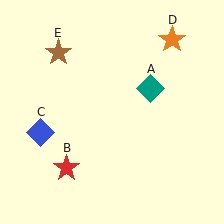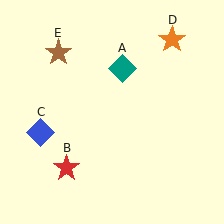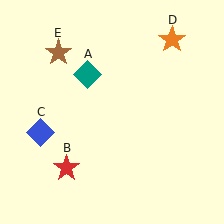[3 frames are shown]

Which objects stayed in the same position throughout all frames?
Red star (object B) and blue diamond (object C) and orange star (object D) and brown star (object E) remained stationary.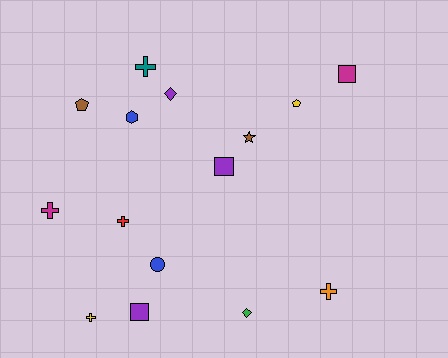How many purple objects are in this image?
There are 3 purple objects.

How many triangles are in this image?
There are no triangles.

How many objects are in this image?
There are 15 objects.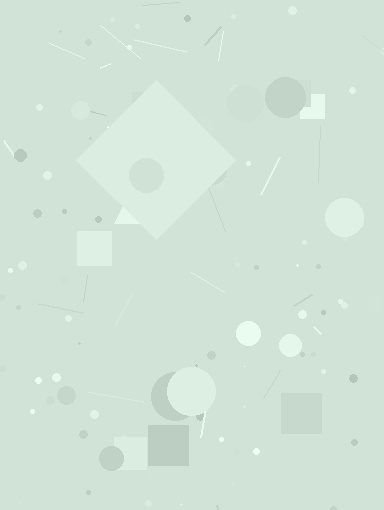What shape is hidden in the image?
A diamond is hidden in the image.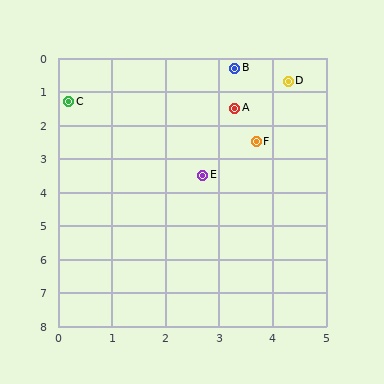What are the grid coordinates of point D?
Point D is at approximately (4.3, 0.7).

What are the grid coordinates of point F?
Point F is at approximately (3.7, 2.5).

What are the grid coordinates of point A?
Point A is at approximately (3.3, 1.5).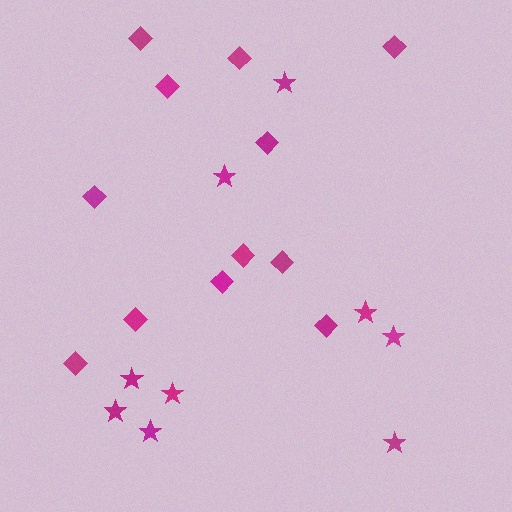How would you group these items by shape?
There are 2 groups: one group of stars (9) and one group of diamonds (12).